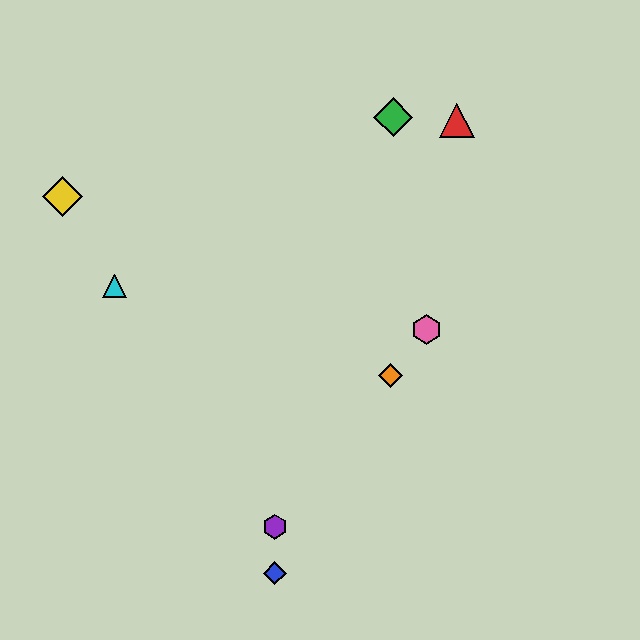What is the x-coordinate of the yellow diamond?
The yellow diamond is at x≈63.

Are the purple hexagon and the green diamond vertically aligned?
No, the purple hexagon is at x≈275 and the green diamond is at x≈393.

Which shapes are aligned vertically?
The blue diamond, the purple hexagon are aligned vertically.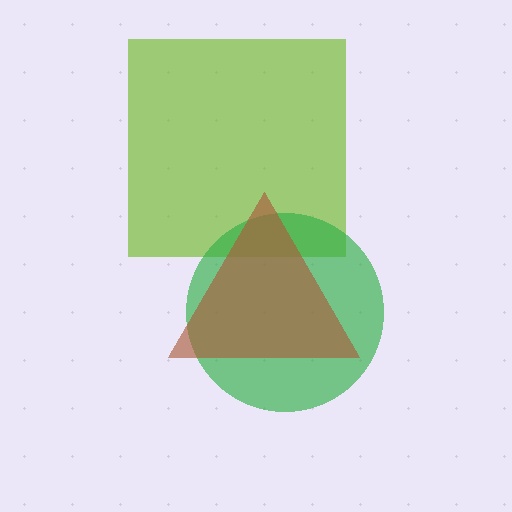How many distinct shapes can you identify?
There are 3 distinct shapes: a lime square, a green circle, a brown triangle.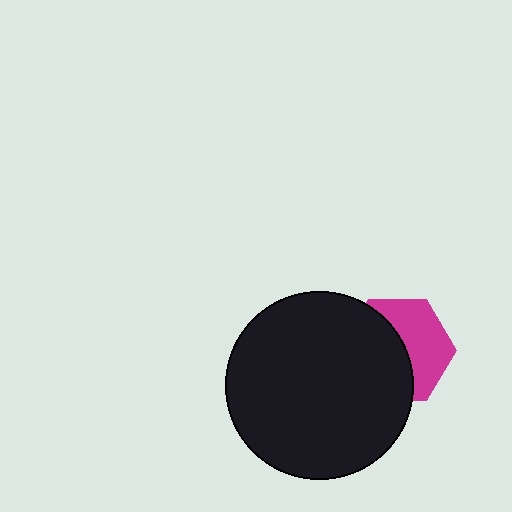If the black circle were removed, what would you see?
You would see the complete magenta hexagon.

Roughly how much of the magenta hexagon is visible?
About half of it is visible (roughly 46%).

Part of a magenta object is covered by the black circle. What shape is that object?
It is a hexagon.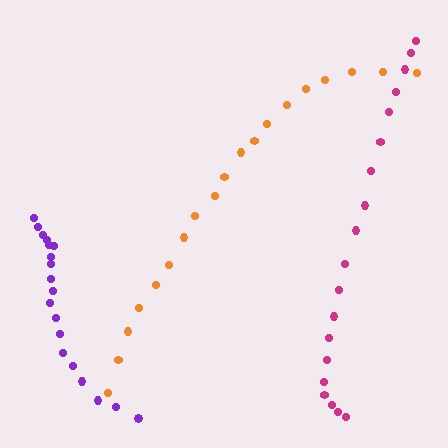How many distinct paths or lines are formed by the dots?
There are 3 distinct paths.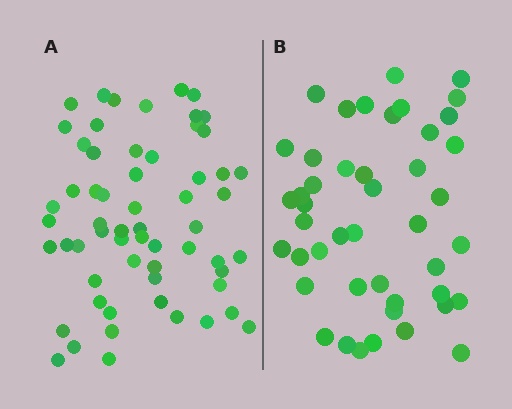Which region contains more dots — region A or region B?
Region A (the left region) has more dots.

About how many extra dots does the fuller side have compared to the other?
Region A has approximately 15 more dots than region B.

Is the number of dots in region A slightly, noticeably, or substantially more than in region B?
Region A has noticeably more, but not dramatically so. The ratio is roughly 1.3 to 1.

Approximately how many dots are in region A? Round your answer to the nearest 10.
About 60 dots.